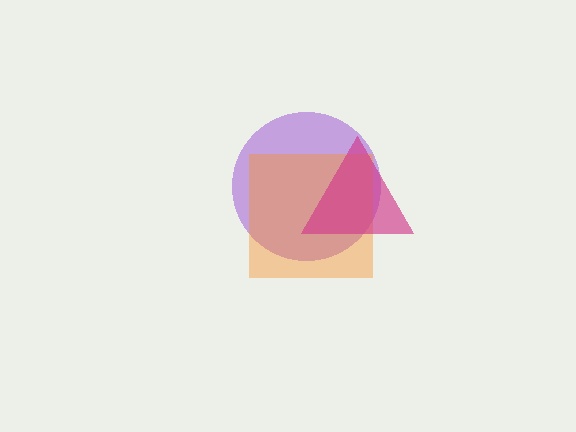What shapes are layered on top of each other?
The layered shapes are: a purple circle, an orange square, a magenta triangle.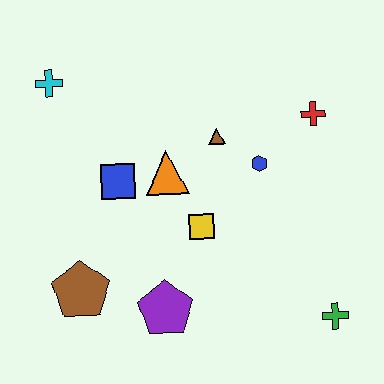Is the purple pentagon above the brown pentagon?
No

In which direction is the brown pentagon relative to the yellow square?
The brown pentagon is to the left of the yellow square.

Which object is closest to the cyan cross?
The blue square is closest to the cyan cross.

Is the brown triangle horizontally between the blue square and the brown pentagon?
No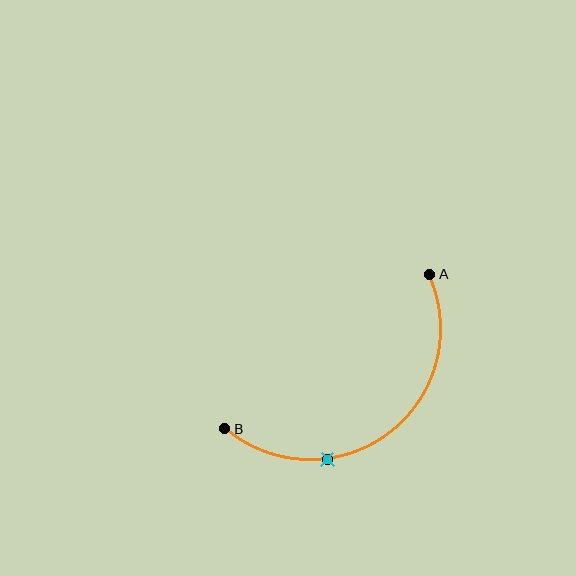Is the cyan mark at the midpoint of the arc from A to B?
No. The cyan mark lies on the arc but is closer to endpoint B. The arc midpoint would be at the point on the curve equidistant along the arc from both A and B.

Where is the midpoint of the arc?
The arc midpoint is the point on the curve farthest from the straight line joining A and B. It sits below and to the right of that line.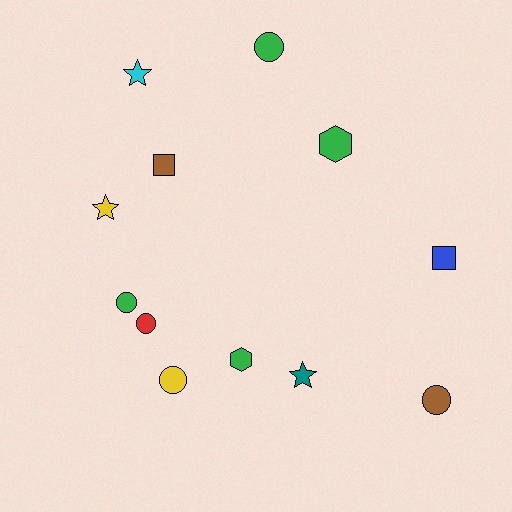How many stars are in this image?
There are 3 stars.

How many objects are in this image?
There are 12 objects.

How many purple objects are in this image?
There are no purple objects.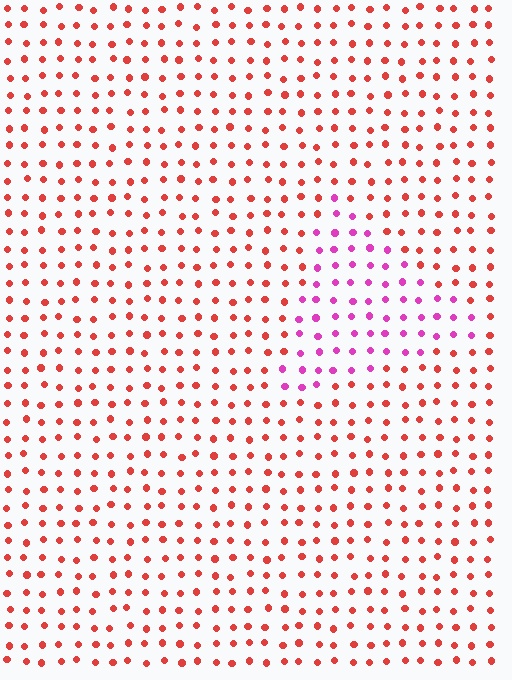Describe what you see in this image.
The image is filled with small red elements in a uniform arrangement. A triangle-shaped region is visible where the elements are tinted to a slightly different hue, forming a subtle color boundary.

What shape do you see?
I see a triangle.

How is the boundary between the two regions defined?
The boundary is defined purely by a slight shift in hue (about 49 degrees). Spacing, size, and orientation are identical on both sides.